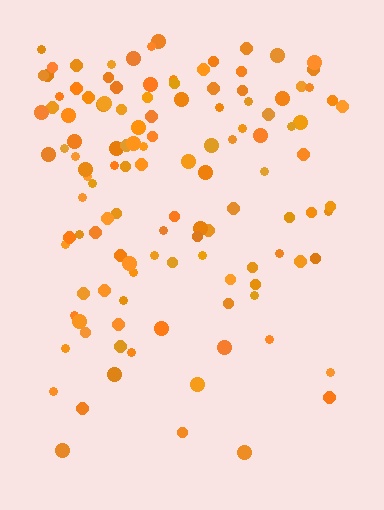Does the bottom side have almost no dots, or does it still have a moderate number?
Still a moderate number, just noticeably fewer than the top.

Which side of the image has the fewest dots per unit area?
The bottom.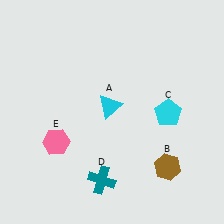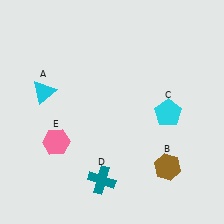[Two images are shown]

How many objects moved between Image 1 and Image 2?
1 object moved between the two images.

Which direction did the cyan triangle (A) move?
The cyan triangle (A) moved left.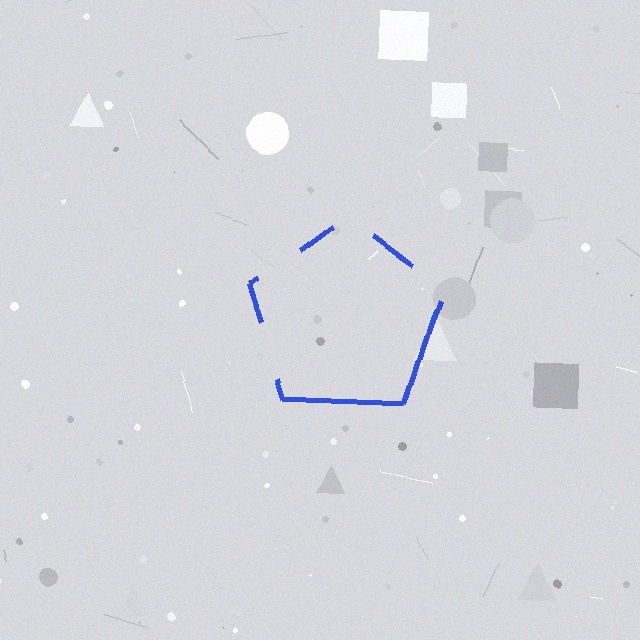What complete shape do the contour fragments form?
The contour fragments form a pentagon.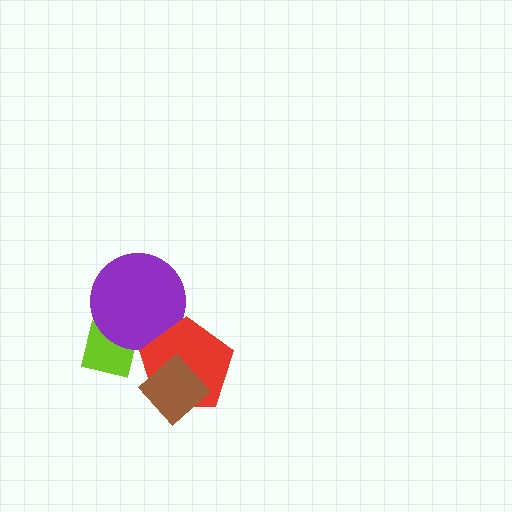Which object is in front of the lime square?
The purple circle is in front of the lime square.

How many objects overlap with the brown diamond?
1 object overlaps with the brown diamond.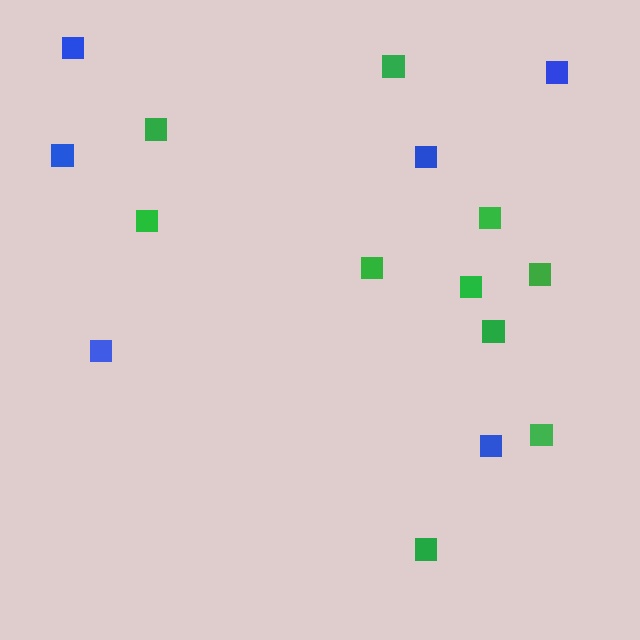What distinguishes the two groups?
There are 2 groups: one group of green squares (10) and one group of blue squares (6).